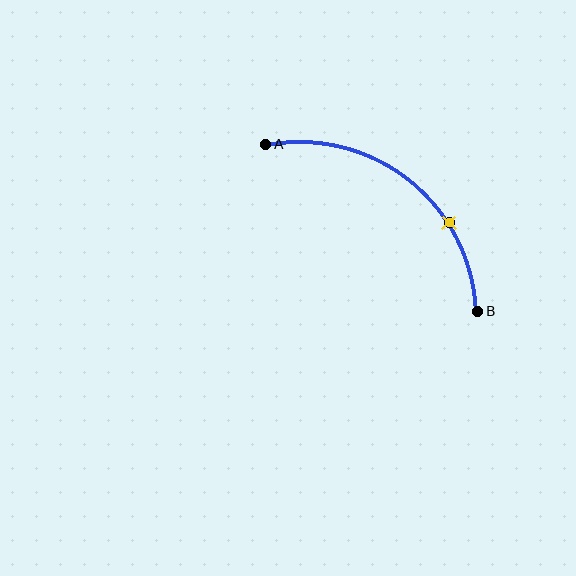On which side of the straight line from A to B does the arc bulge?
The arc bulges above and to the right of the straight line connecting A and B.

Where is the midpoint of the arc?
The arc midpoint is the point on the curve farthest from the straight line joining A and B. It sits above and to the right of that line.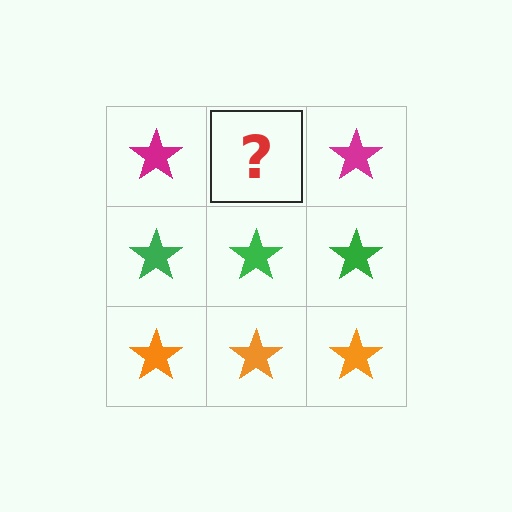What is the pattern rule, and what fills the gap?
The rule is that each row has a consistent color. The gap should be filled with a magenta star.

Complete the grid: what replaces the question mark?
The question mark should be replaced with a magenta star.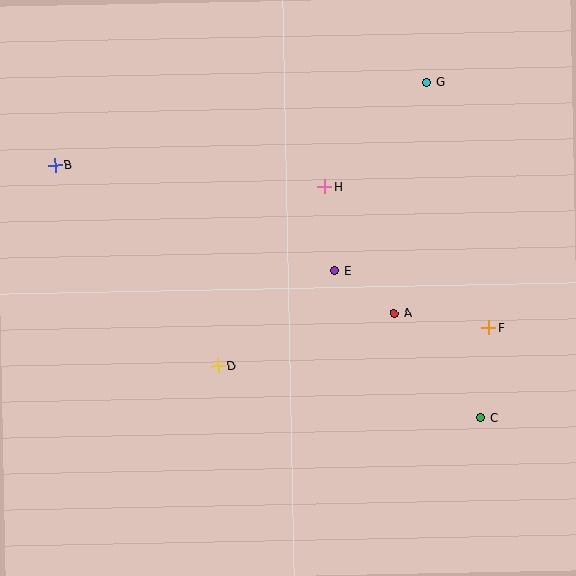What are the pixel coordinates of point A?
Point A is at (394, 313).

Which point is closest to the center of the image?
Point E at (334, 271) is closest to the center.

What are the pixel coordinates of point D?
Point D is at (218, 366).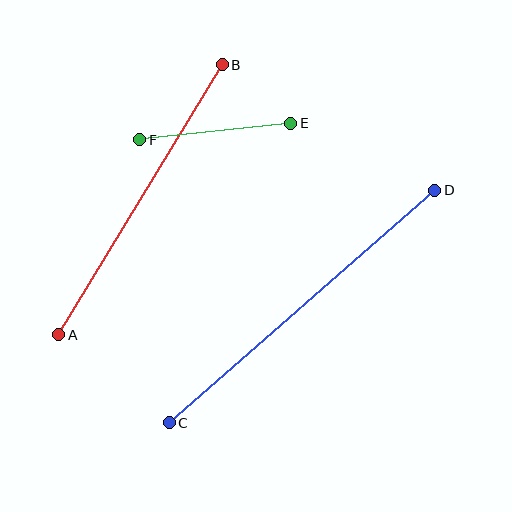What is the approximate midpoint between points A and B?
The midpoint is at approximately (140, 200) pixels.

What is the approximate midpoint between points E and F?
The midpoint is at approximately (215, 132) pixels.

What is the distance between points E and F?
The distance is approximately 152 pixels.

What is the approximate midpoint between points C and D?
The midpoint is at approximately (302, 307) pixels.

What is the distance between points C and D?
The distance is approximately 353 pixels.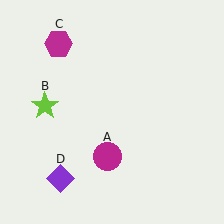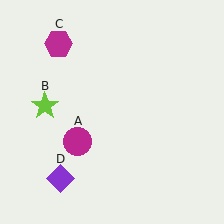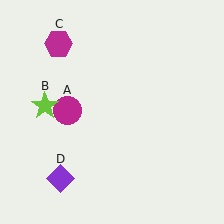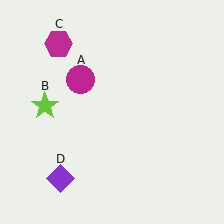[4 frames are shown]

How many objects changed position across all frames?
1 object changed position: magenta circle (object A).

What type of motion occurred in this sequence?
The magenta circle (object A) rotated clockwise around the center of the scene.